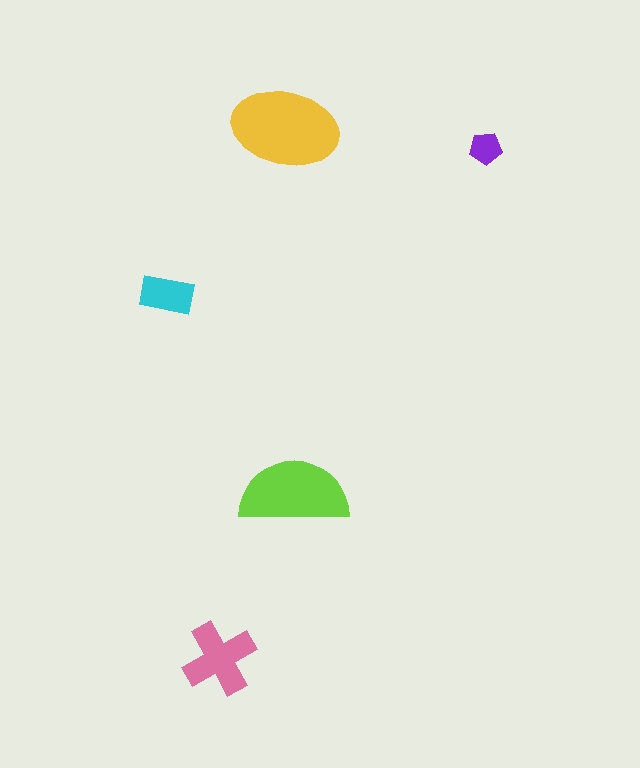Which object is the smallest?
The purple pentagon.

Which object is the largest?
The yellow ellipse.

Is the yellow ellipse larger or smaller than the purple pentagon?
Larger.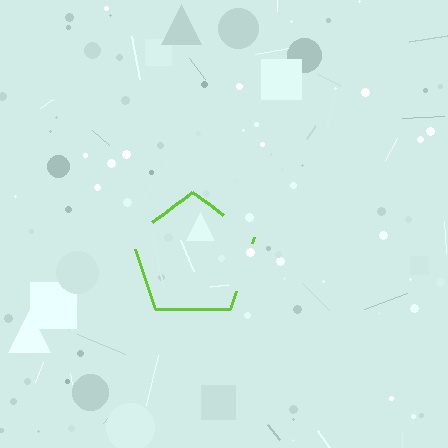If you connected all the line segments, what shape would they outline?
They would outline a pentagon.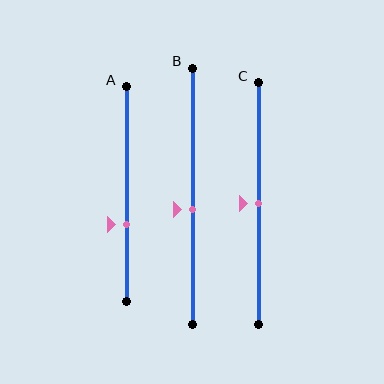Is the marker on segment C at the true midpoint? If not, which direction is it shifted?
Yes, the marker on segment C is at the true midpoint.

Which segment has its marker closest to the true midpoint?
Segment C has its marker closest to the true midpoint.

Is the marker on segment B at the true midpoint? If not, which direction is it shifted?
No, the marker on segment B is shifted downward by about 5% of the segment length.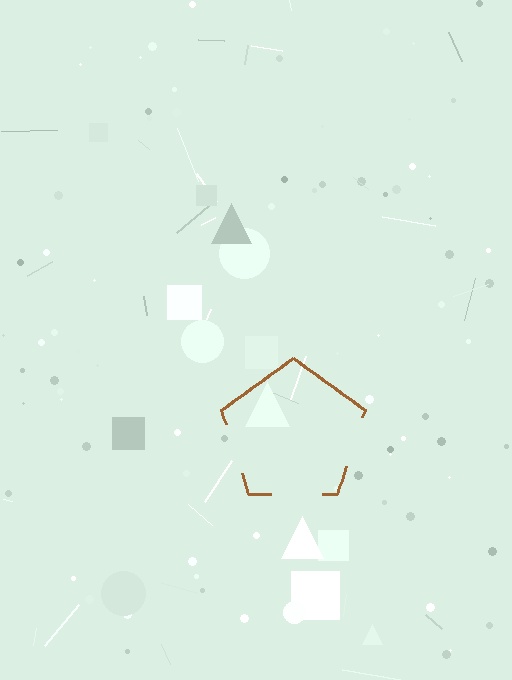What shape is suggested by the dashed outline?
The dashed outline suggests a pentagon.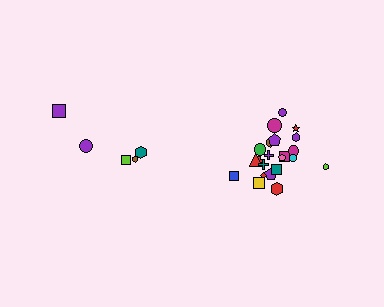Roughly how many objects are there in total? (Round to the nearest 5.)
Roughly 25 objects in total.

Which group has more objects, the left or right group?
The right group.